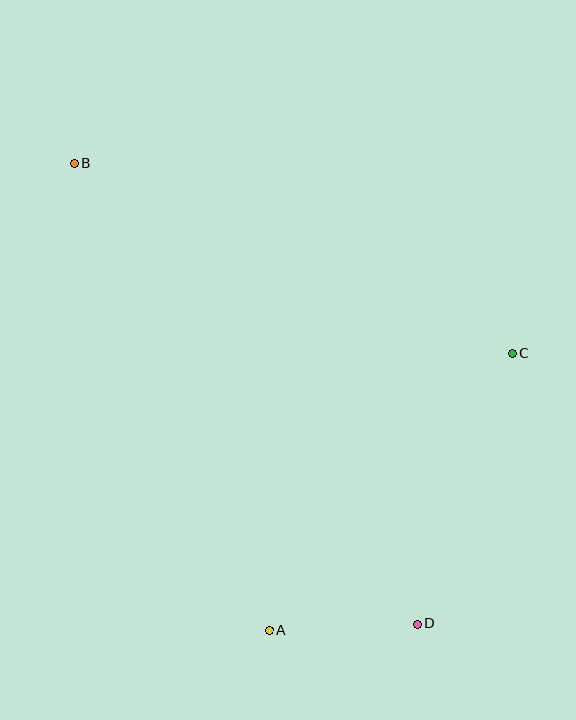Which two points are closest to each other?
Points A and D are closest to each other.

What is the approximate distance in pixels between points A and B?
The distance between A and B is approximately 506 pixels.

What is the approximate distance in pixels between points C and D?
The distance between C and D is approximately 287 pixels.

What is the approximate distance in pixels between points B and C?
The distance between B and C is approximately 478 pixels.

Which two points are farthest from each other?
Points B and D are farthest from each other.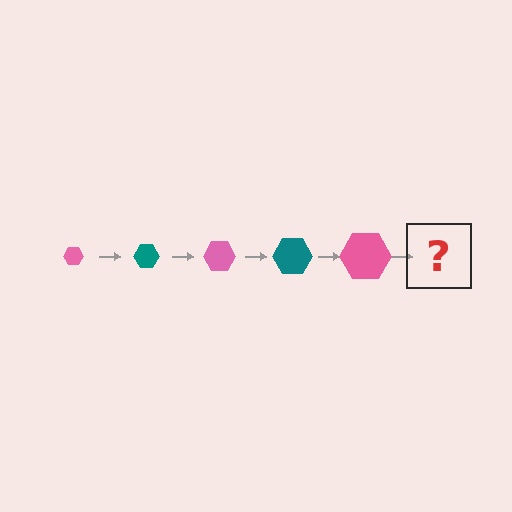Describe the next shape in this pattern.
It should be a teal hexagon, larger than the previous one.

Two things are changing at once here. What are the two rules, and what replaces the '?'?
The two rules are that the hexagon grows larger each step and the color cycles through pink and teal. The '?' should be a teal hexagon, larger than the previous one.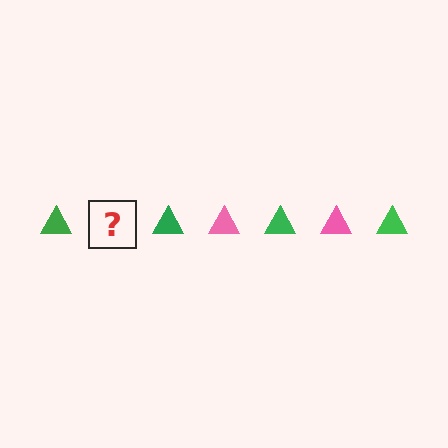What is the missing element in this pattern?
The missing element is a pink triangle.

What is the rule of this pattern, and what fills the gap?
The rule is that the pattern cycles through green, pink triangles. The gap should be filled with a pink triangle.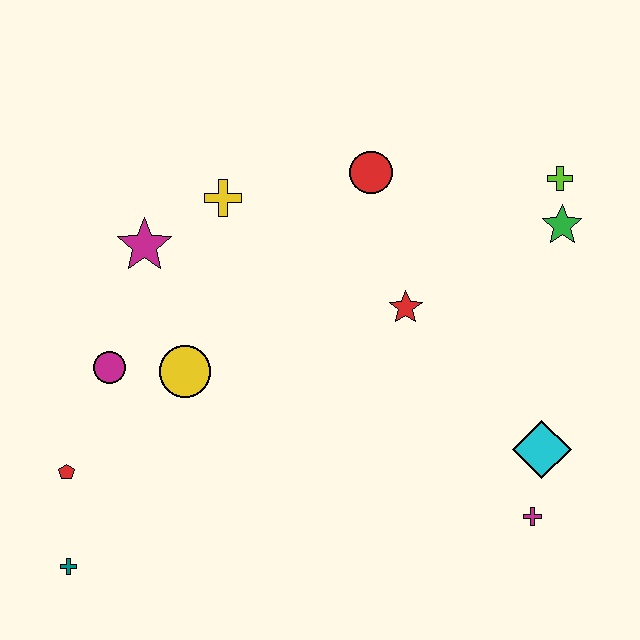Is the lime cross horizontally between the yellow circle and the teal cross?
No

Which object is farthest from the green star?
The teal cross is farthest from the green star.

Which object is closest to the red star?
The red circle is closest to the red star.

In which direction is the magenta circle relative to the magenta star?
The magenta circle is below the magenta star.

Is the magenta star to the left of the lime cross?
Yes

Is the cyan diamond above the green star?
No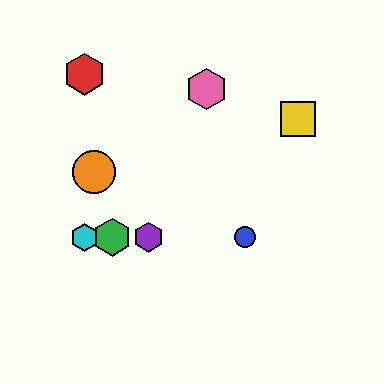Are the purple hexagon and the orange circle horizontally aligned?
No, the purple hexagon is at y≈237 and the orange circle is at y≈172.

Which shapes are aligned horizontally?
The blue circle, the green hexagon, the purple hexagon, the cyan hexagon are aligned horizontally.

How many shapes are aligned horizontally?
4 shapes (the blue circle, the green hexagon, the purple hexagon, the cyan hexagon) are aligned horizontally.